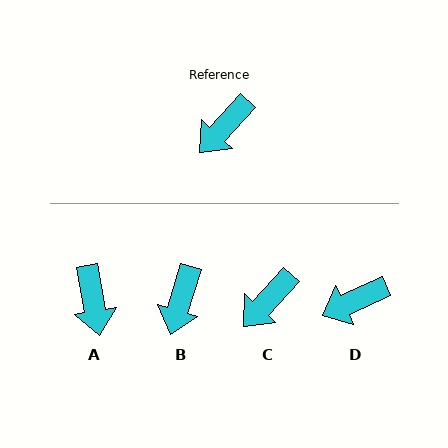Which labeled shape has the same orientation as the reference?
C.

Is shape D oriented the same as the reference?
No, it is off by about 22 degrees.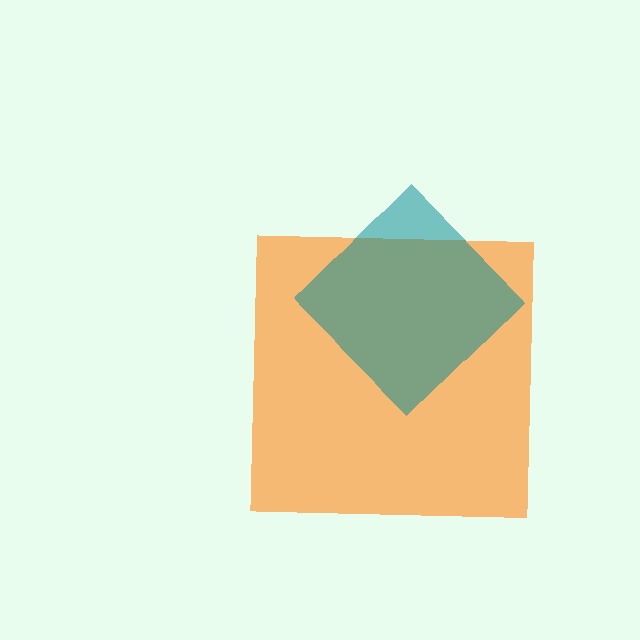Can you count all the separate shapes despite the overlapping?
Yes, there are 2 separate shapes.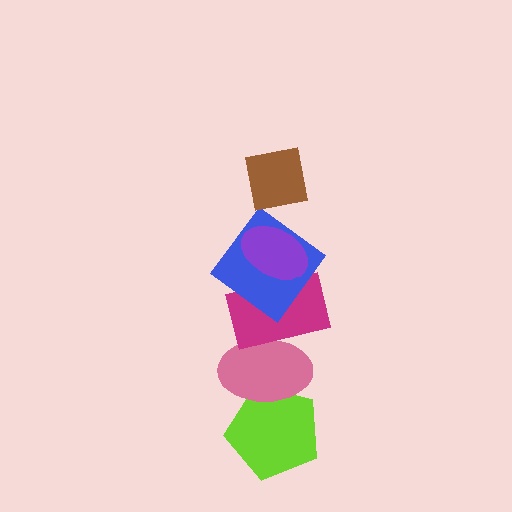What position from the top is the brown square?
The brown square is 1st from the top.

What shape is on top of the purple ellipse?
The brown square is on top of the purple ellipse.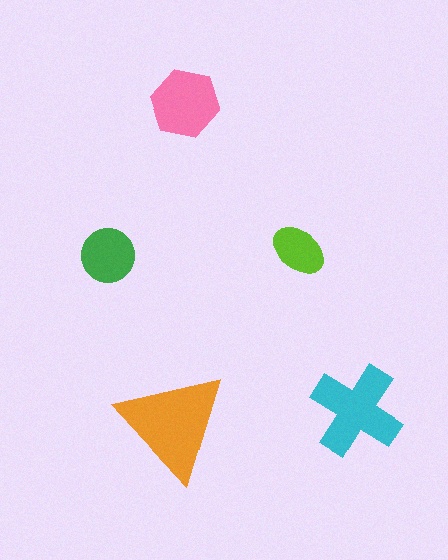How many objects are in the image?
There are 5 objects in the image.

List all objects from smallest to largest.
The lime ellipse, the green circle, the pink hexagon, the cyan cross, the orange triangle.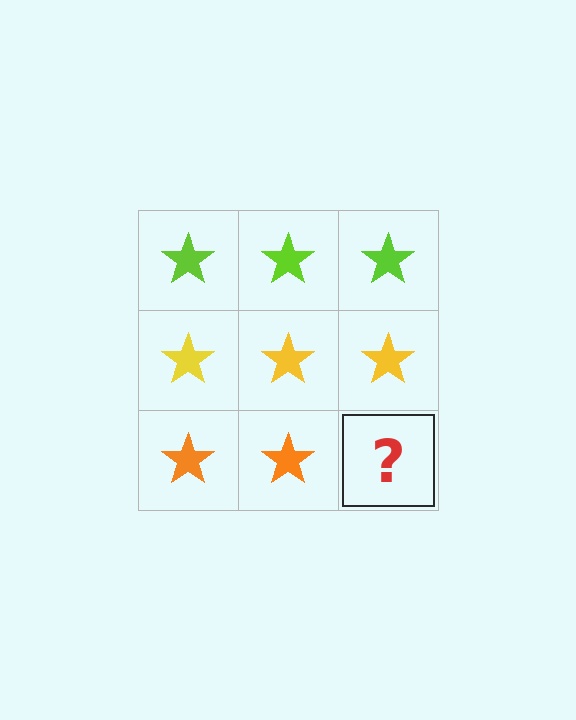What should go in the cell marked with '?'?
The missing cell should contain an orange star.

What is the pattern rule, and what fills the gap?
The rule is that each row has a consistent color. The gap should be filled with an orange star.